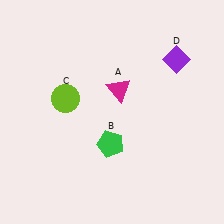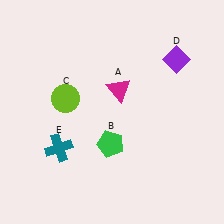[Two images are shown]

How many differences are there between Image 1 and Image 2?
There is 1 difference between the two images.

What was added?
A teal cross (E) was added in Image 2.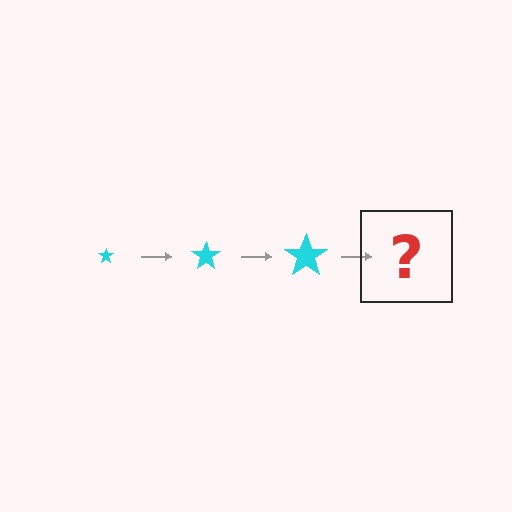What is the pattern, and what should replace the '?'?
The pattern is that the star gets progressively larger each step. The '?' should be a cyan star, larger than the previous one.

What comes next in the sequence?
The next element should be a cyan star, larger than the previous one.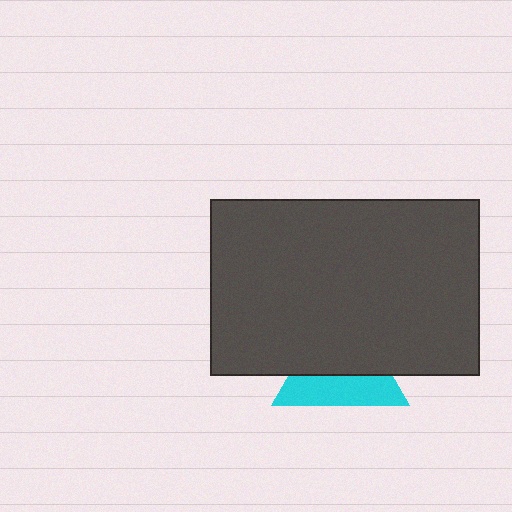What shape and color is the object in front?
The object in front is a dark gray rectangle.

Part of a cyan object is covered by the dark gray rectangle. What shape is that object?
It is a triangle.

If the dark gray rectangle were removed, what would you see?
You would see the complete cyan triangle.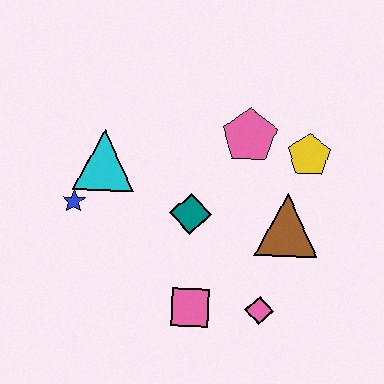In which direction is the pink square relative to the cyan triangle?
The pink square is below the cyan triangle.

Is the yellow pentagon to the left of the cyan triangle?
No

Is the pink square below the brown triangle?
Yes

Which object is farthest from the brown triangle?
The blue star is farthest from the brown triangle.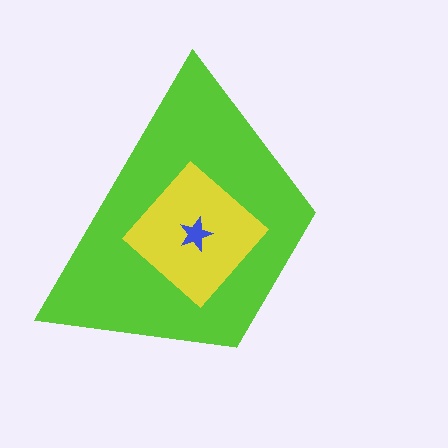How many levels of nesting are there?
3.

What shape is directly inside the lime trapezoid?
The yellow diamond.